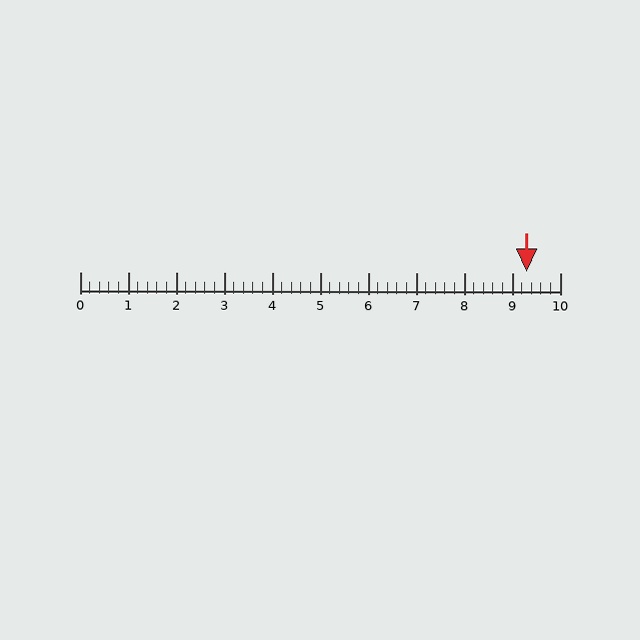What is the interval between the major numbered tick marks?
The major tick marks are spaced 1 units apart.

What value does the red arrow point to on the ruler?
The red arrow points to approximately 9.3.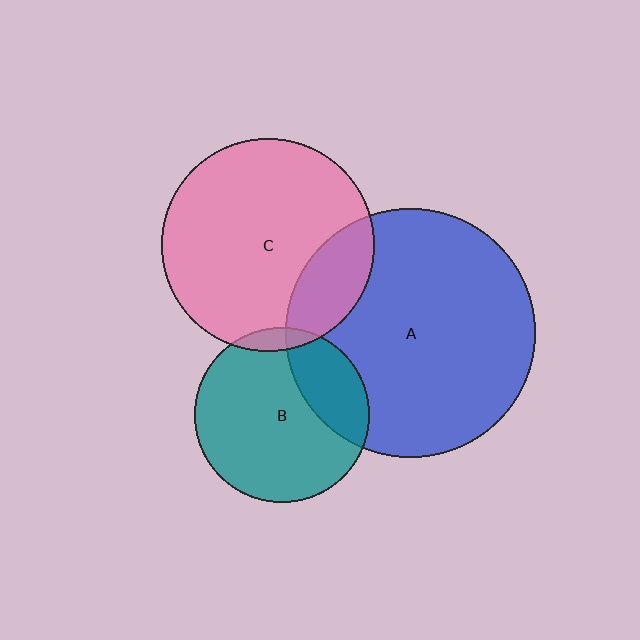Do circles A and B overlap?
Yes.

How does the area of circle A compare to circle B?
Approximately 2.0 times.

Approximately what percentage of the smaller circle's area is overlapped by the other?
Approximately 25%.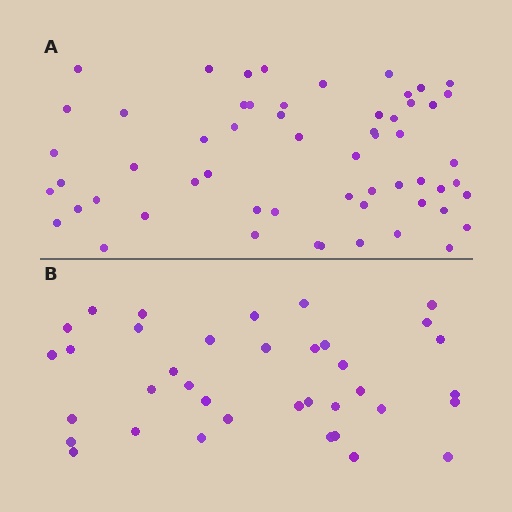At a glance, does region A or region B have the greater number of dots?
Region A (the top region) has more dots.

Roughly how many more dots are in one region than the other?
Region A has approximately 20 more dots than region B.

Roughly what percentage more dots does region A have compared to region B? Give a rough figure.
About 55% more.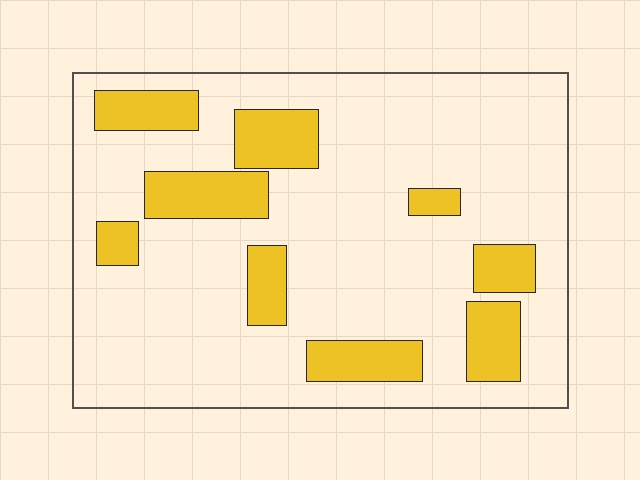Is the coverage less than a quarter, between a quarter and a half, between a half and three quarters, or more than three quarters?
Less than a quarter.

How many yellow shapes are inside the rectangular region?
9.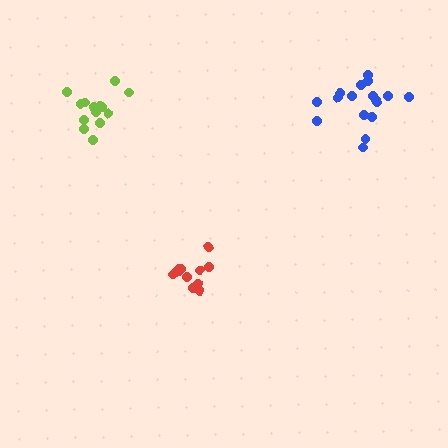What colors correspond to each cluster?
The clusters are colored: lime, blue, red.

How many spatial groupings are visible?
There are 3 spatial groupings.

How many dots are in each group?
Group 1: 14 dots, Group 2: 17 dots, Group 3: 12 dots (43 total).